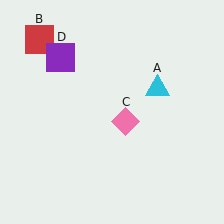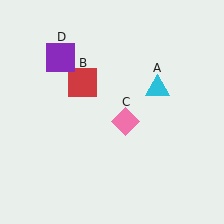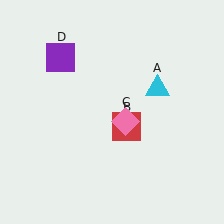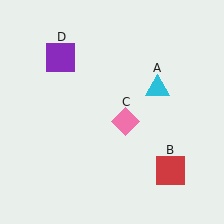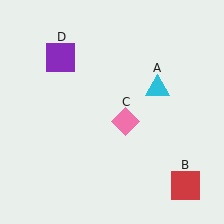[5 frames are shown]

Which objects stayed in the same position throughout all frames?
Cyan triangle (object A) and pink diamond (object C) and purple square (object D) remained stationary.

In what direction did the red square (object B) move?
The red square (object B) moved down and to the right.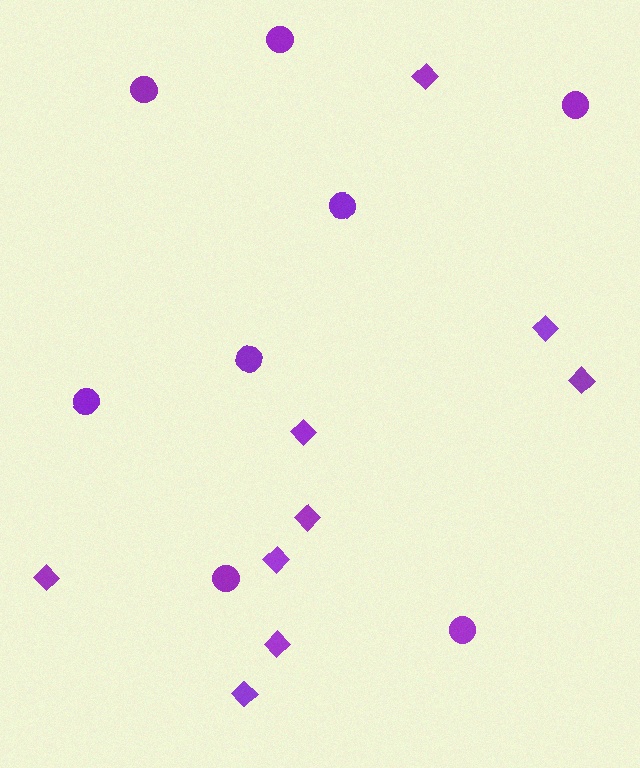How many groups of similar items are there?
There are 2 groups: one group of circles (8) and one group of diamonds (9).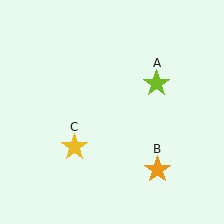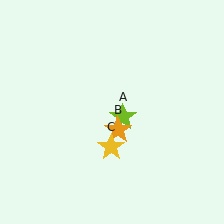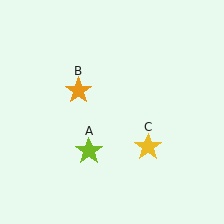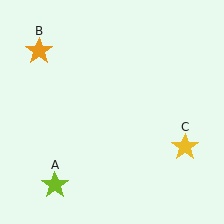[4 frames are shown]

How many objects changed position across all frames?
3 objects changed position: lime star (object A), orange star (object B), yellow star (object C).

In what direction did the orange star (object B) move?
The orange star (object B) moved up and to the left.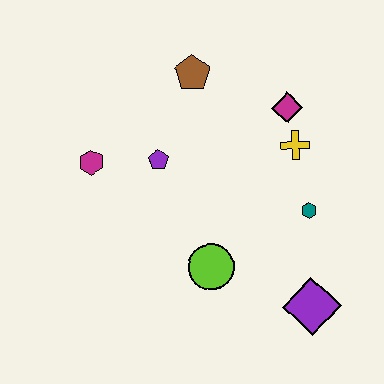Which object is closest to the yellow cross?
The magenta diamond is closest to the yellow cross.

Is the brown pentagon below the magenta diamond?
No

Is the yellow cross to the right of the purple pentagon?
Yes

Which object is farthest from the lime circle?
The brown pentagon is farthest from the lime circle.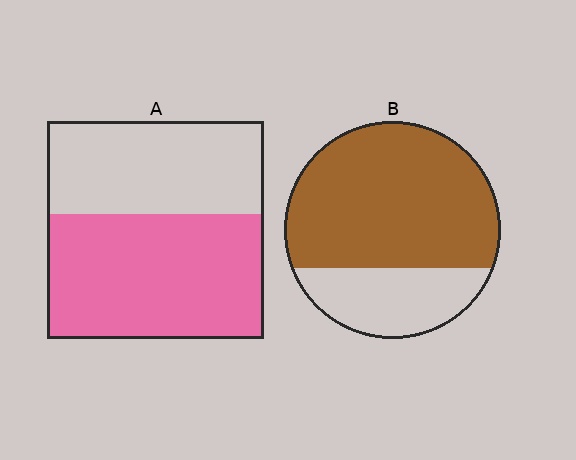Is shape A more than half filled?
Yes.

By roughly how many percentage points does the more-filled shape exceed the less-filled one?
By roughly 15 percentage points (B over A).